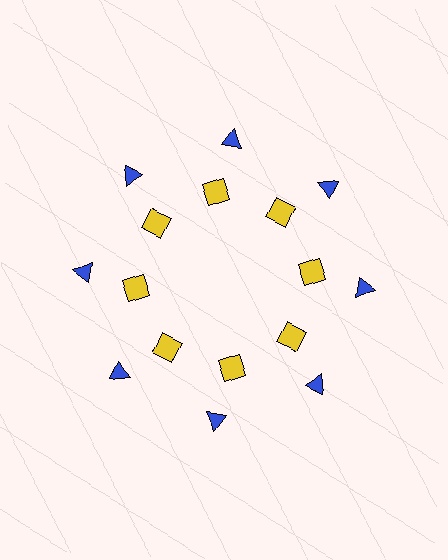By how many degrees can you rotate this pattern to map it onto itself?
The pattern maps onto itself every 45 degrees of rotation.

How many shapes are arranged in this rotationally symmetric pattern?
There are 16 shapes, arranged in 8 groups of 2.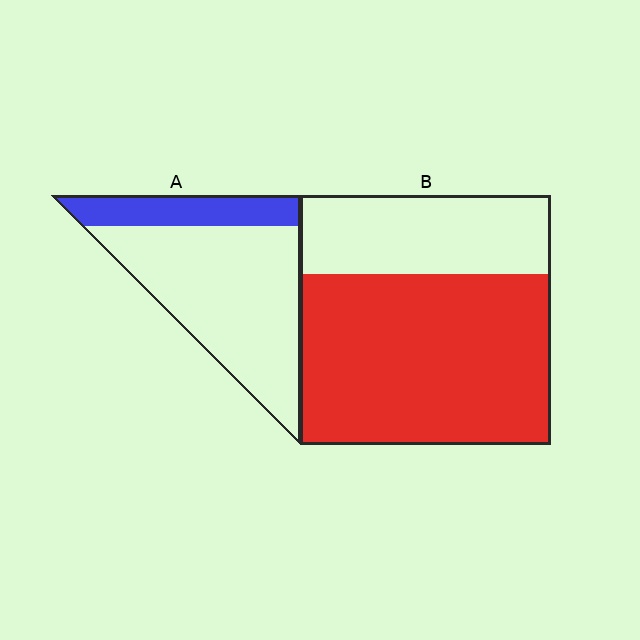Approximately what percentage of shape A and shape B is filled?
A is approximately 25% and B is approximately 70%.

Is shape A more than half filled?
No.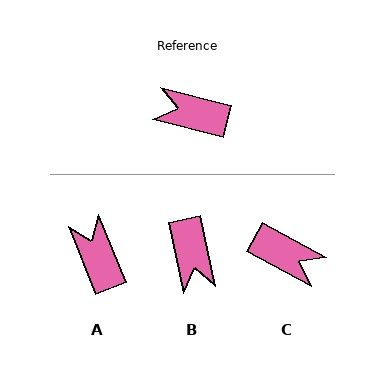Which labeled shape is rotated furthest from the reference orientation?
C, about 166 degrees away.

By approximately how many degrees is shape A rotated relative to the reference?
Approximately 54 degrees clockwise.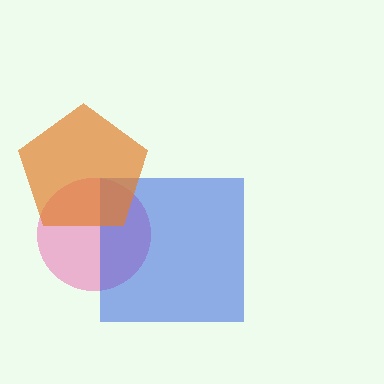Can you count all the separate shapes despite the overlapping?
Yes, there are 3 separate shapes.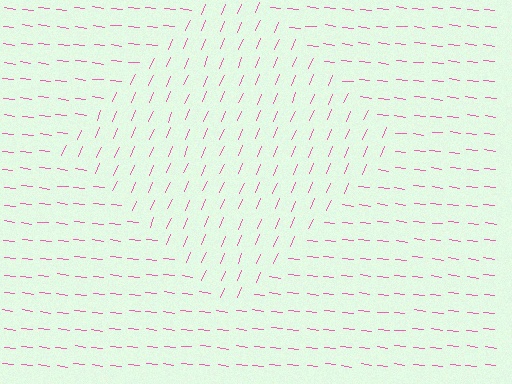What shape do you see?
I see a diamond.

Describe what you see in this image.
The image is filled with small pink line segments. A diamond region in the image has lines oriented differently from the surrounding lines, creating a visible texture boundary.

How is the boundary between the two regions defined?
The boundary is defined purely by a change in line orientation (approximately 74 degrees difference). All lines are the same color and thickness.